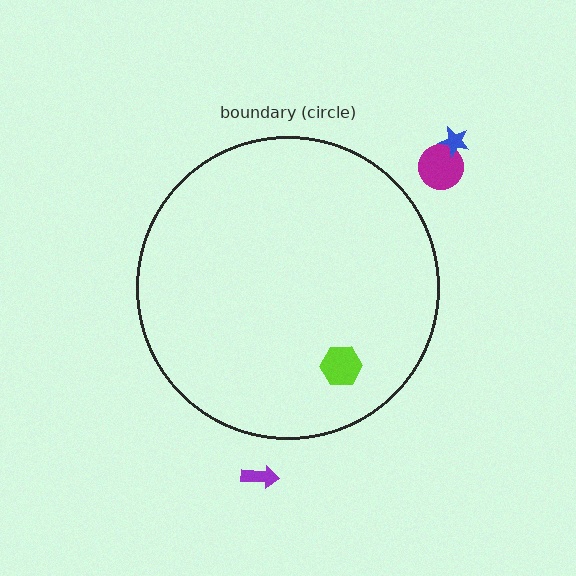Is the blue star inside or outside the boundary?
Outside.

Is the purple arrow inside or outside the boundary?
Outside.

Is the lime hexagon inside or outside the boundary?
Inside.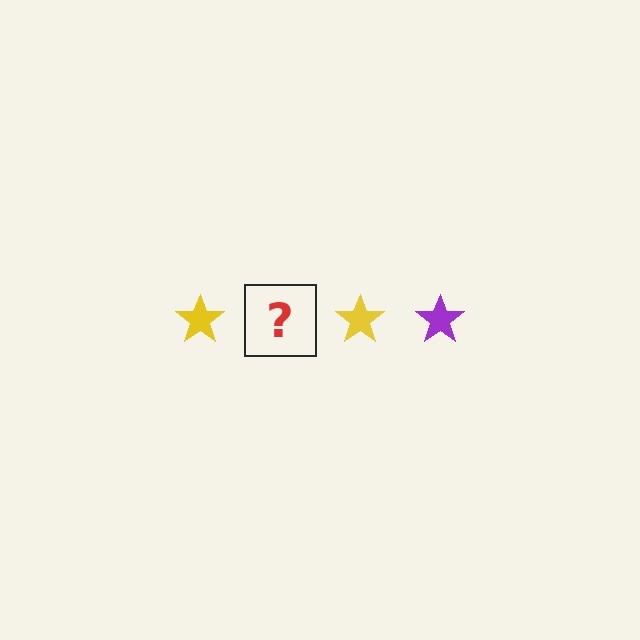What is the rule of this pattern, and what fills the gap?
The rule is that the pattern cycles through yellow, purple stars. The gap should be filled with a purple star.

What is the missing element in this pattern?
The missing element is a purple star.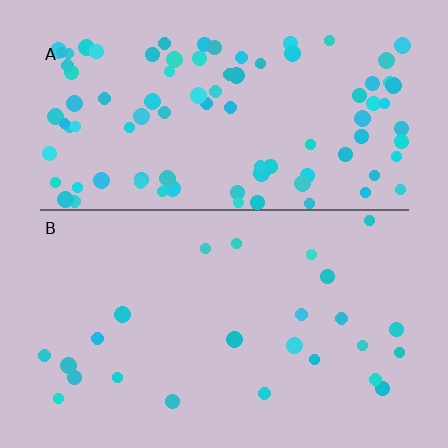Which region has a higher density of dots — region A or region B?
A (the top).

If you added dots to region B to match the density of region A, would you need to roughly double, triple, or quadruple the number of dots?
Approximately quadruple.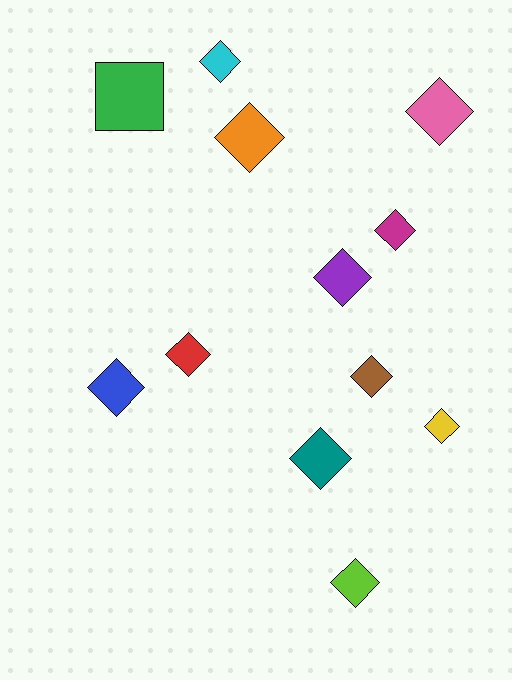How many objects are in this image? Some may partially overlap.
There are 12 objects.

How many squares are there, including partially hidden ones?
There is 1 square.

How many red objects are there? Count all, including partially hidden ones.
There is 1 red object.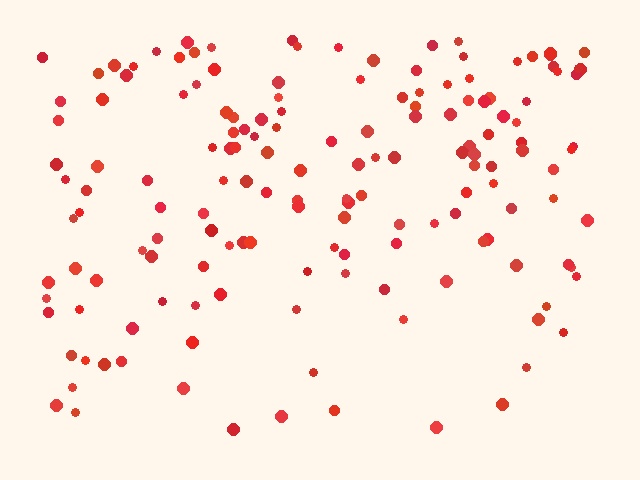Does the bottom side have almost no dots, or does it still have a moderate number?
Still a moderate number, just noticeably fewer than the top.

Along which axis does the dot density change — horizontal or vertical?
Vertical.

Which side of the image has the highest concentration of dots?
The top.